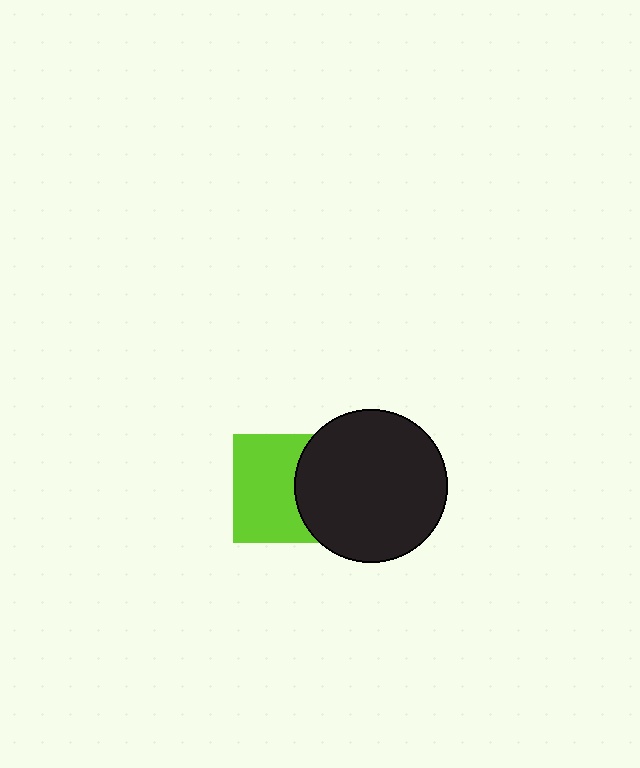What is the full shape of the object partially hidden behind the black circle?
The partially hidden object is a lime square.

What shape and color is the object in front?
The object in front is a black circle.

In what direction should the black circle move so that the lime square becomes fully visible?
The black circle should move right. That is the shortest direction to clear the overlap and leave the lime square fully visible.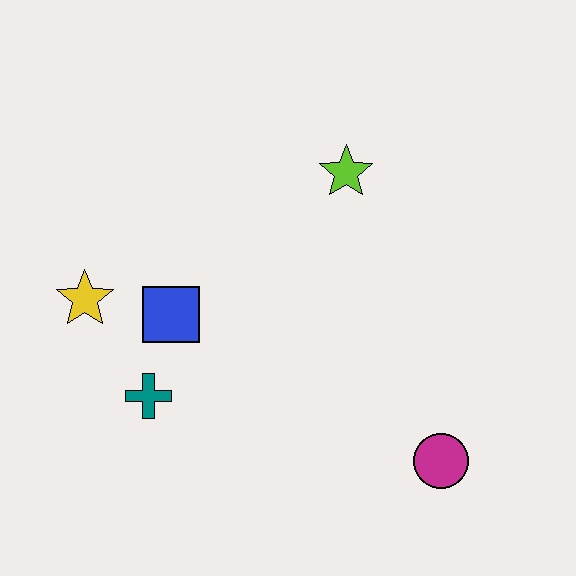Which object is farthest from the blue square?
The magenta circle is farthest from the blue square.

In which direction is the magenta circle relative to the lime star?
The magenta circle is below the lime star.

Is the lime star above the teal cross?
Yes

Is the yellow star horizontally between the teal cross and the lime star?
No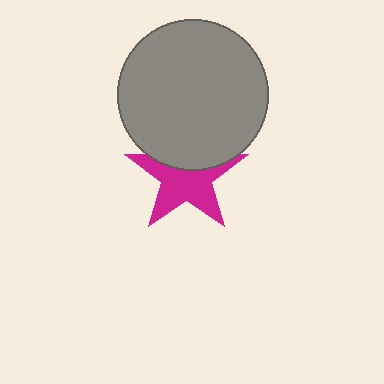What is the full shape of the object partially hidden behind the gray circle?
The partially hidden object is a magenta star.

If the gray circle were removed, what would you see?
You would see the complete magenta star.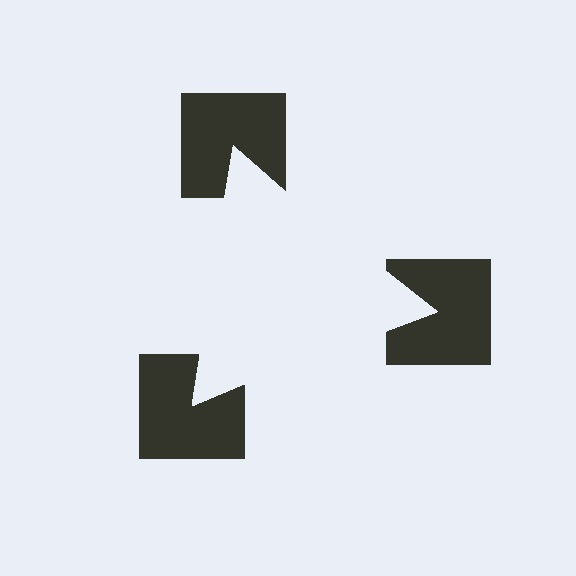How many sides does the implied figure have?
3 sides.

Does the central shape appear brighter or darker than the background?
It typically appears slightly brighter than the background, even though no actual brightness change is drawn.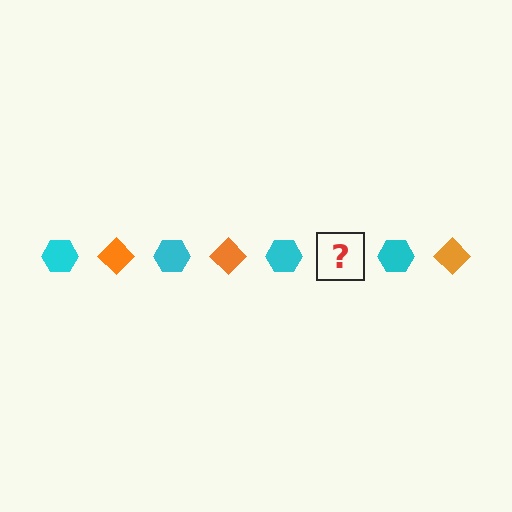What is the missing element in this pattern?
The missing element is an orange diamond.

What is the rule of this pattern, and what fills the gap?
The rule is that the pattern alternates between cyan hexagon and orange diamond. The gap should be filled with an orange diamond.